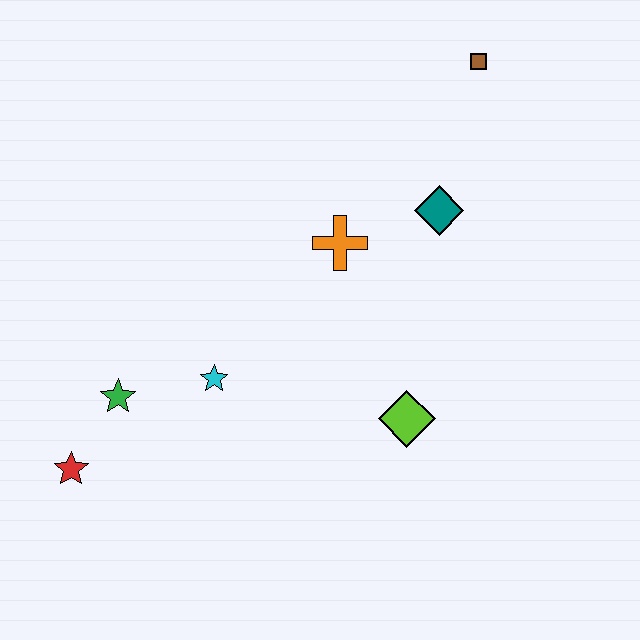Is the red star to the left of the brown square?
Yes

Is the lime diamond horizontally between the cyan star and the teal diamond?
Yes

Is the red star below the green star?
Yes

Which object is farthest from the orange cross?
The red star is farthest from the orange cross.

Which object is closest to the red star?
The green star is closest to the red star.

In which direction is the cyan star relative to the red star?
The cyan star is to the right of the red star.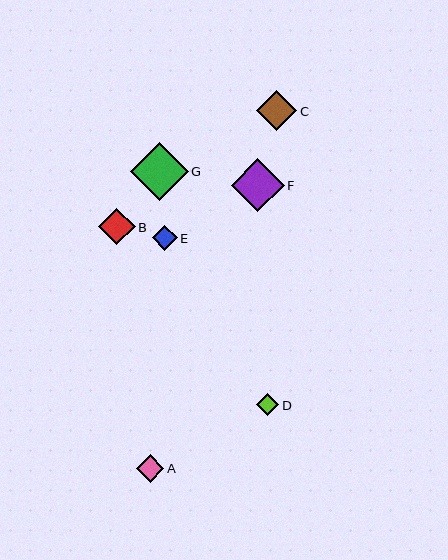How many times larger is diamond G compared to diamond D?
Diamond G is approximately 2.6 times the size of diamond D.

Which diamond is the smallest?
Diamond D is the smallest with a size of approximately 22 pixels.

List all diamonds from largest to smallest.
From largest to smallest: G, F, C, B, A, E, D.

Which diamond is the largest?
Diamond G is the largest with a size of approximately 58 pixels.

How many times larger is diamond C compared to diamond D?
Diamond C is approximately 1.8 times the size of diamond D.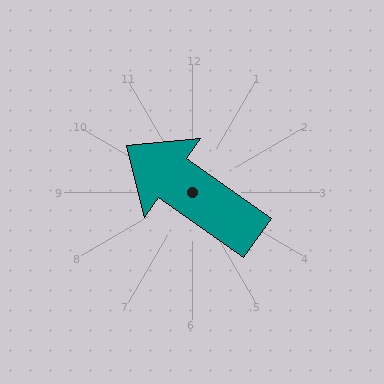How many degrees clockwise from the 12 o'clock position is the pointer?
Approximately 305 degrees.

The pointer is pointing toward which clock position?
Roughly 10 o'clock.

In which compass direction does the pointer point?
Northwest.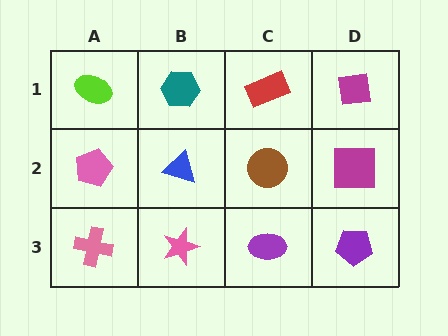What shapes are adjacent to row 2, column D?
A magenta square (row 1, column D), a purple pentagon (row 3, column D), a brown circle (row 2, column C).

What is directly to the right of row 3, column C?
A purple pentagon.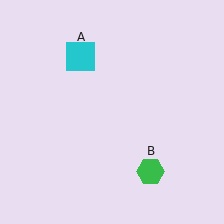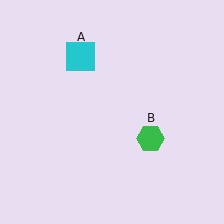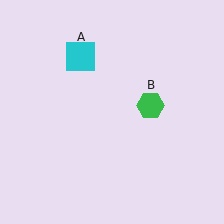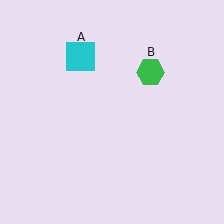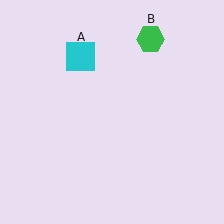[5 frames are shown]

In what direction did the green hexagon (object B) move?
The green hexagon (object B) moved up.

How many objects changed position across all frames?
1 object changed position: green hexagon (object B).